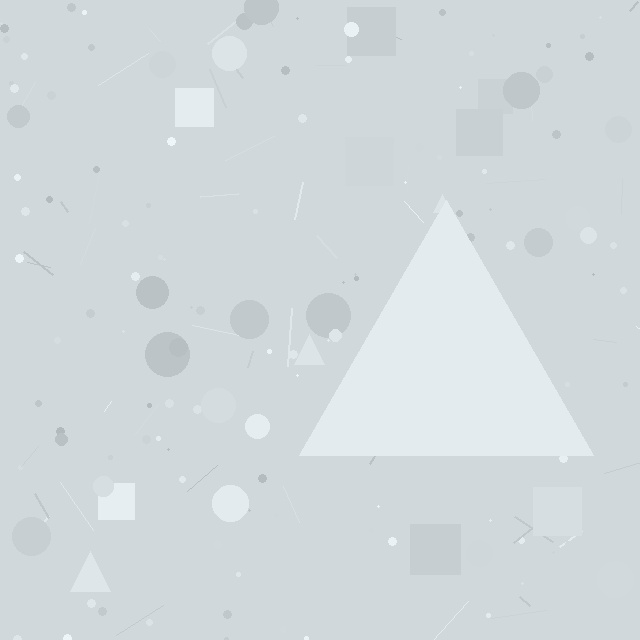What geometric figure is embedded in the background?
A triangle is embedded in the background.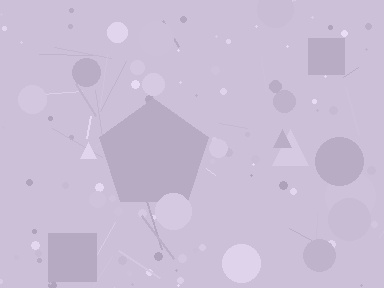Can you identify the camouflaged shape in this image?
The camouflaged shape is a pentagon.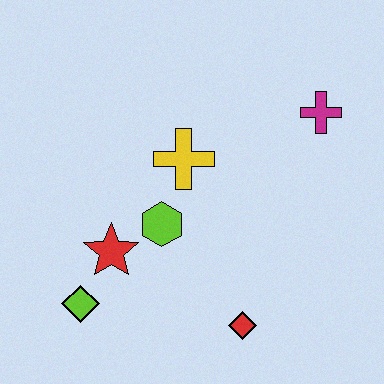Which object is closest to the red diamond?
The lime hexagon is closest to the red diamond.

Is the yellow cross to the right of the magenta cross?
No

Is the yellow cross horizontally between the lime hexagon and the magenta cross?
Yes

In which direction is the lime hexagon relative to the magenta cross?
The lime hexagon is to the left of the magenta cross.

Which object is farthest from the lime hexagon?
The magenta cross is farthest from the lime hexagon.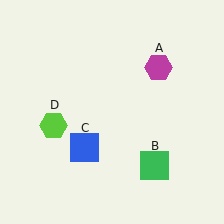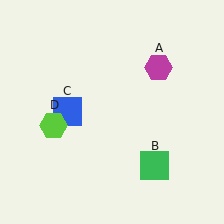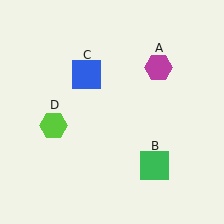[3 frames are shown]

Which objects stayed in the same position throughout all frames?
Magenta hexagon (object A) and green square (object B) and lime hexagon (object D) remained stationary.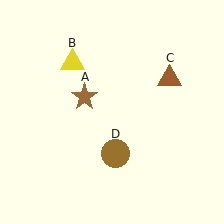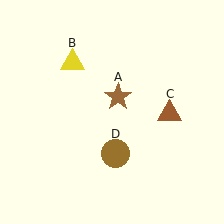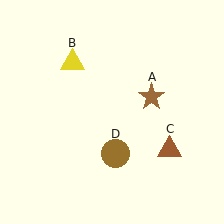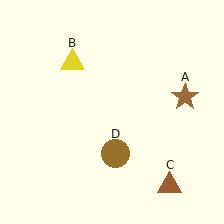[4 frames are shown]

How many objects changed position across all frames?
2 objects changed position: brown star (object A), brown triangle (object C).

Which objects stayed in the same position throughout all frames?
Yellow triangle (object B) and brown circle (object D) remained stationary.